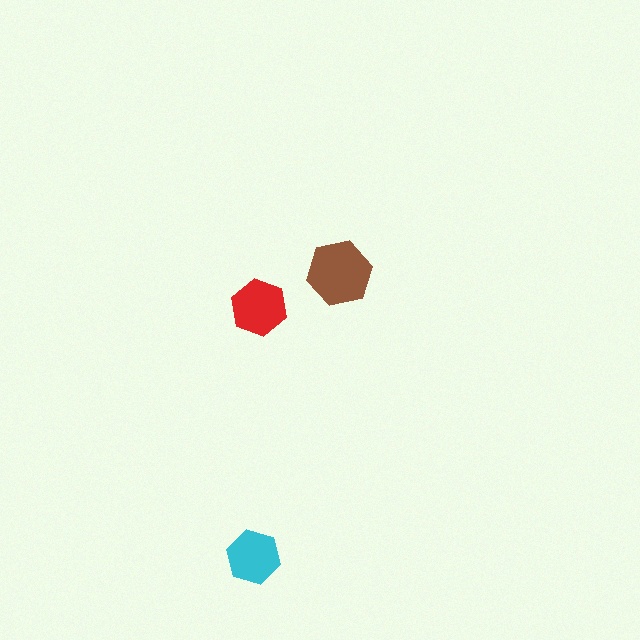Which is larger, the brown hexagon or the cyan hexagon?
The brown one.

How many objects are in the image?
There are 3 objects in the image.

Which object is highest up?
The brown hexagon is topmost.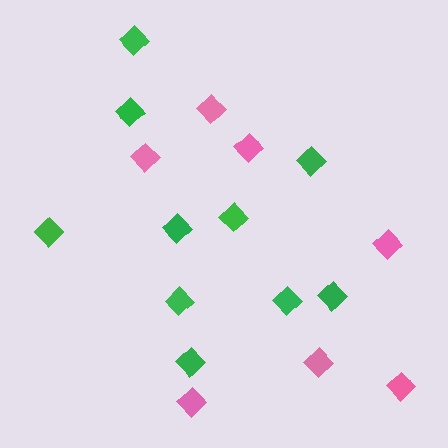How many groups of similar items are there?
There are 2 groups: one group of pink diamonds (7) and one group of green diamonds (10).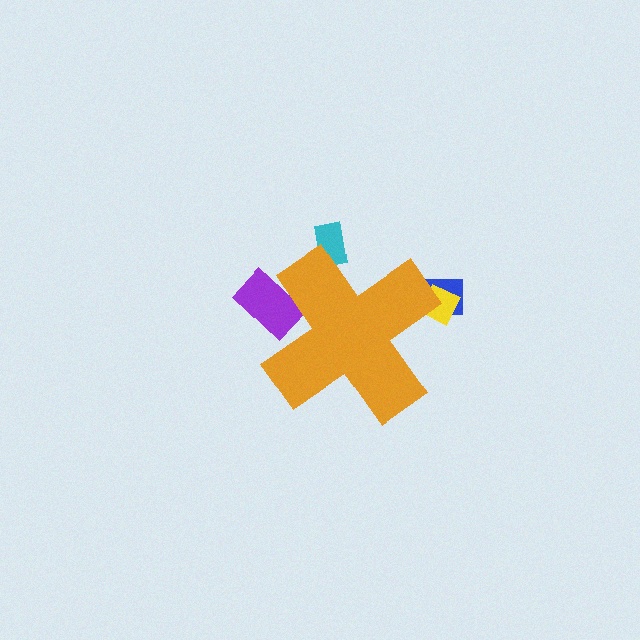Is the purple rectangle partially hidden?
Yes, the purple rectangle is partially hidden behind the orange cross.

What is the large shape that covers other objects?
An orange cross.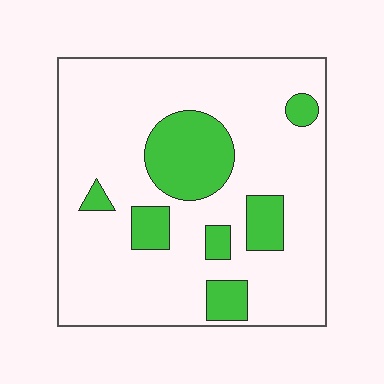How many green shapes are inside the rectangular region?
7.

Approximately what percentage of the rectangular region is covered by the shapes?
Approximately 20%.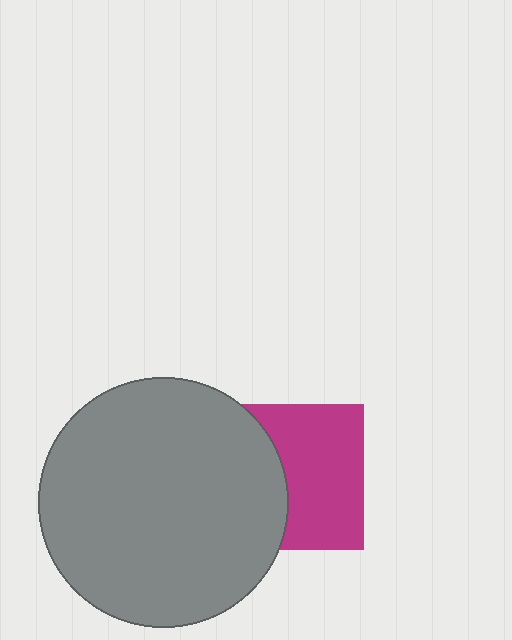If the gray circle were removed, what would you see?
You would see the complete magenta square.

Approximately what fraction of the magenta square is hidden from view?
Roughly 42% of the magenta square is hidden behind the gray circle.